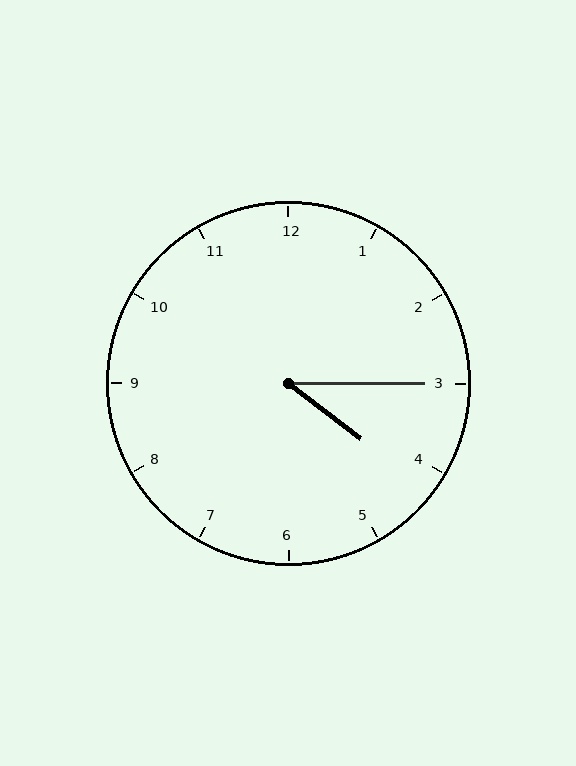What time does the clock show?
4:15.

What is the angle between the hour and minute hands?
Approximately 38 degrees.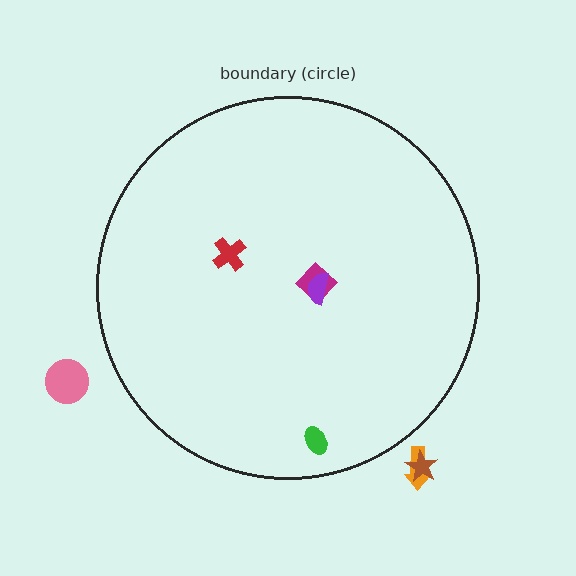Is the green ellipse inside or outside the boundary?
Inside.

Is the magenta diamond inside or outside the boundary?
Inside.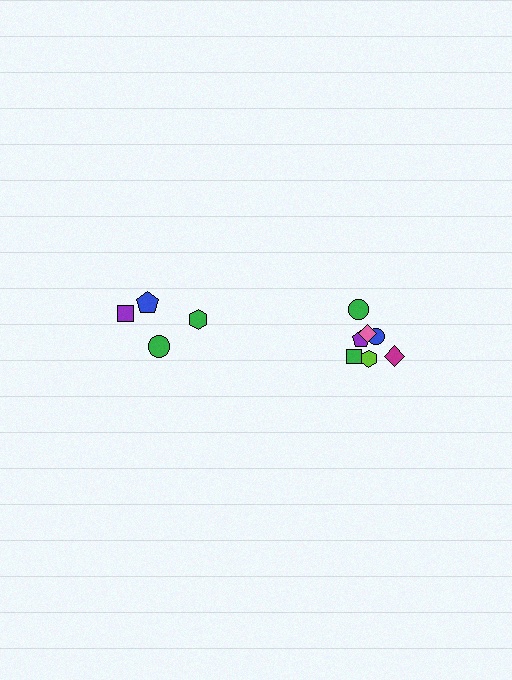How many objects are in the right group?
There are 7 objects.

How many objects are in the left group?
There are 4 objects.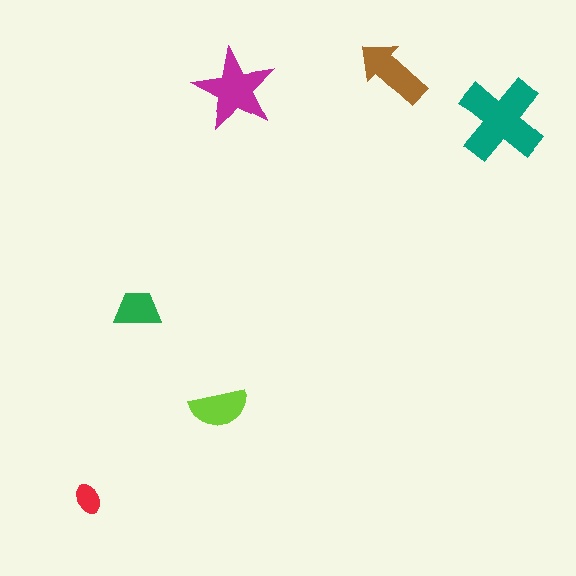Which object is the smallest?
The red ellipse.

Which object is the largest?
The teal cross.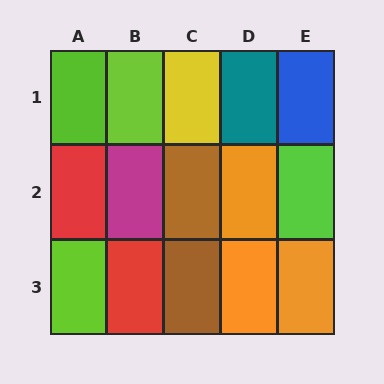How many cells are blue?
1 cell is blue.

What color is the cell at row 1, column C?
Yellow.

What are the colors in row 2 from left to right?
Red, magenta, brown, orange, lime.